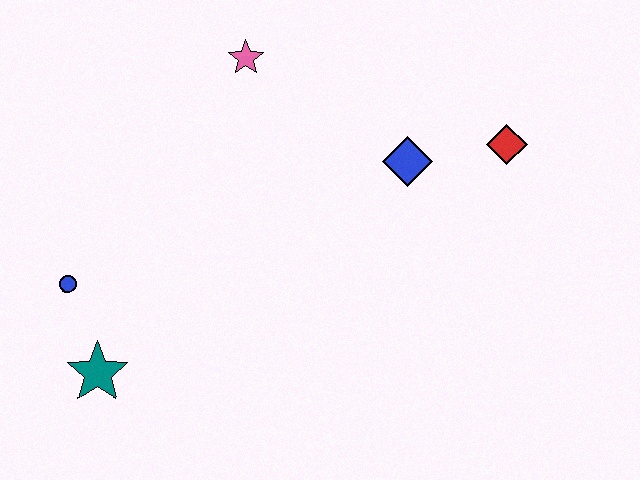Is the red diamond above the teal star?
Yes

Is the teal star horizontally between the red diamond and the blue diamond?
No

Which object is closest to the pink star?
The blue diamond is closest to the pink star.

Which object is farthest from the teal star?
The red diamond is farthest from the teal star.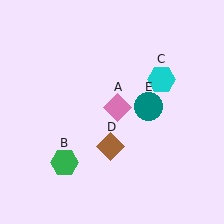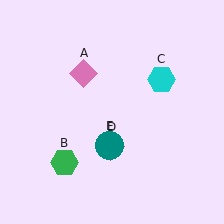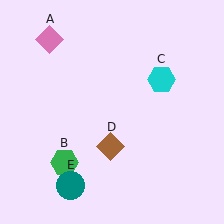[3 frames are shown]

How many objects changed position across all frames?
2 objects changed position: pink diamond (object A), teal circle (object E).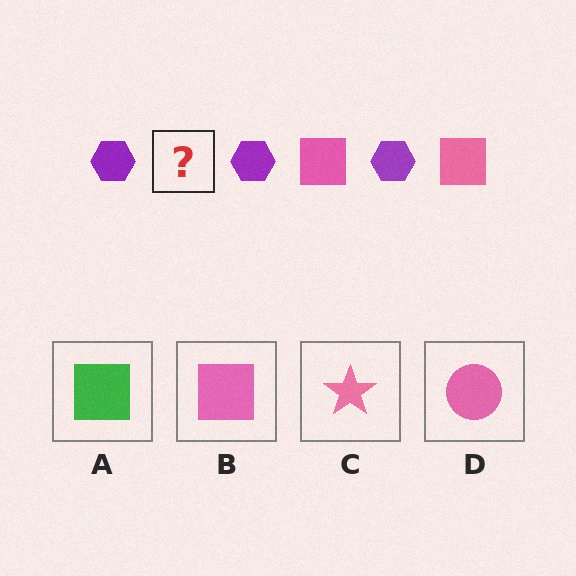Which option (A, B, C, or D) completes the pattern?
B.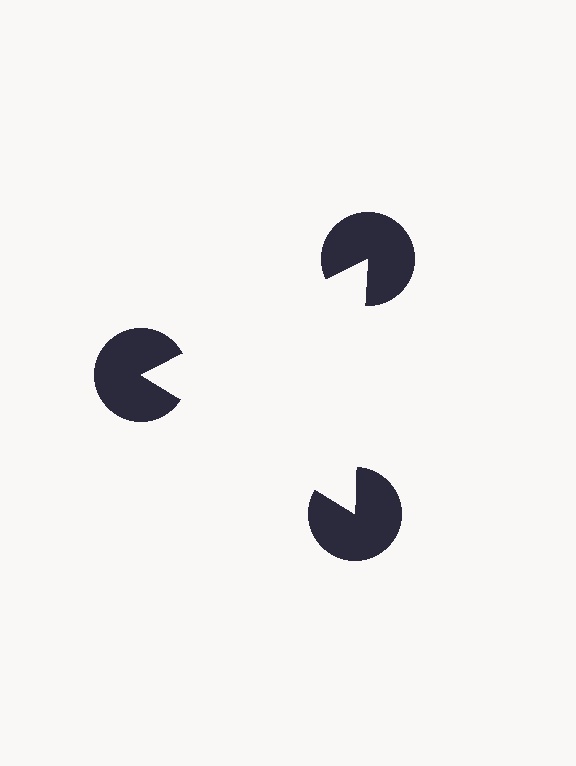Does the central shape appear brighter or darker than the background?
It typically appears slightly brighter than the background, even though no actual brightness change is drawn.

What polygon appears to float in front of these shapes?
An illusory triangle — its edges are inferred from the aligned wedge cuts in the pac-man discs, not physically drawn.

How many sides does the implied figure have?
3 sides.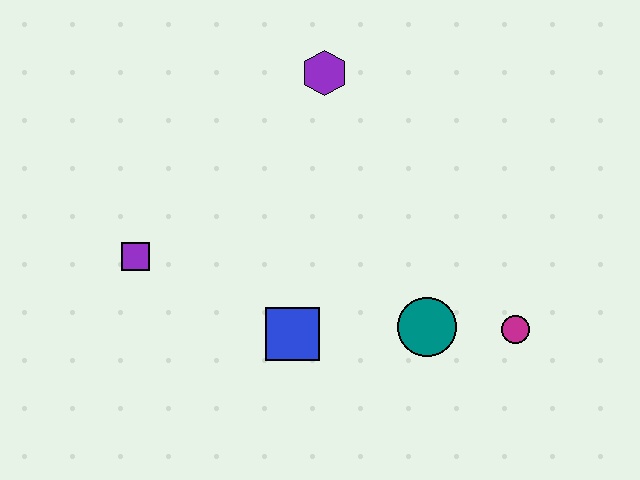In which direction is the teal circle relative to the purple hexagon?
The teal circle is below the purple hexagon.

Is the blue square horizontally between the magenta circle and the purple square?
Yes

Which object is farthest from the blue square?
The purple hexagon is farthest from the blue square.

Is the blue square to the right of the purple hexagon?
No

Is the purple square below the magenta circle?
No